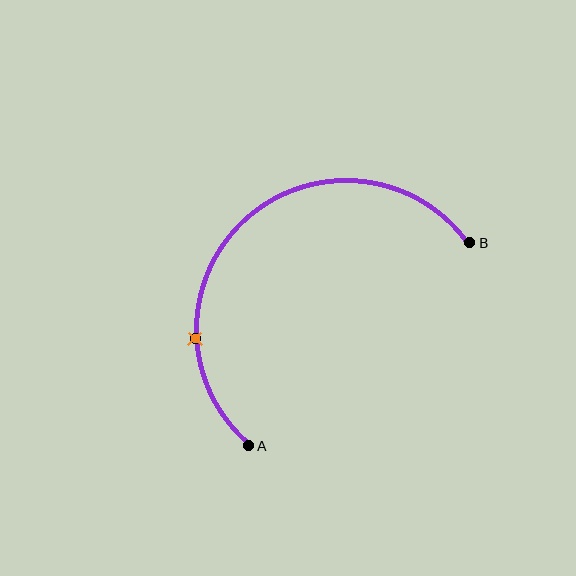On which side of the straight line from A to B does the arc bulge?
The arc bulges above and to the left of the straight line connecting A and B.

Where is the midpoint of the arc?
The arc midpoint is the point on the curve farthest from the straight line joining A and B. It sits above and to the left of that line.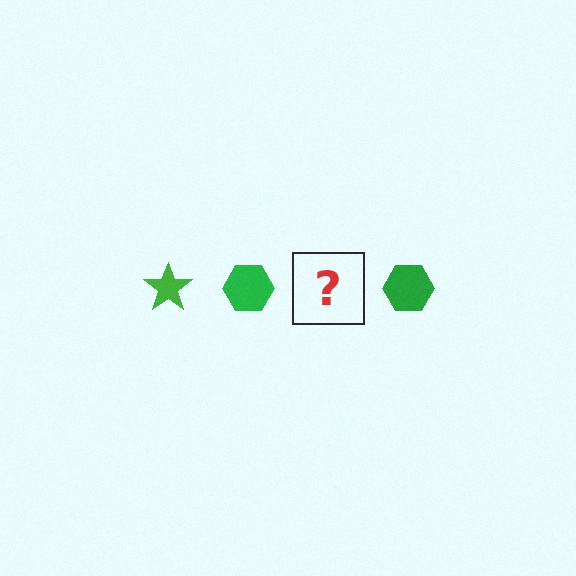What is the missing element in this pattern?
The missing element is a green star.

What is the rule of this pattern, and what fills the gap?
The rule is that the pattern cycles through star, hexagon shapes in green. The gap should be filled with a green star.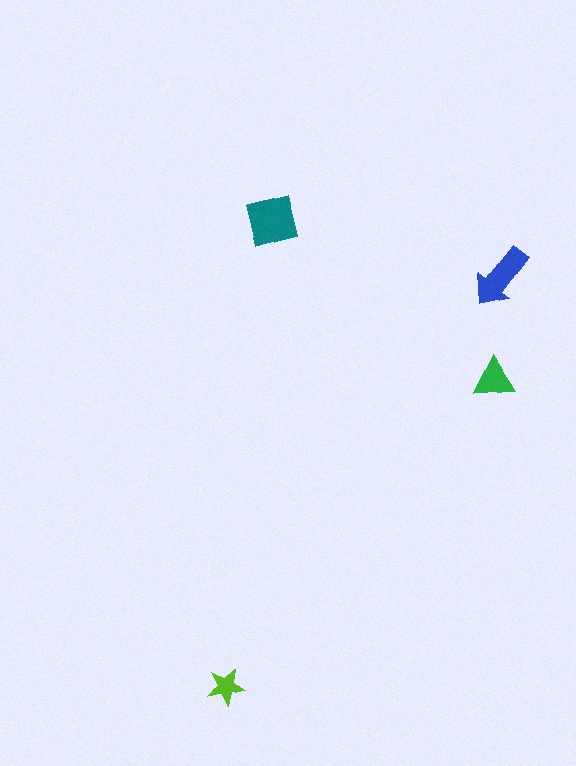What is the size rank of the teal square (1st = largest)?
1st.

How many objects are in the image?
There are 4 objects in the image.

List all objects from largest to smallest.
The teal square, the blue arrow, the green triangle, the lime star.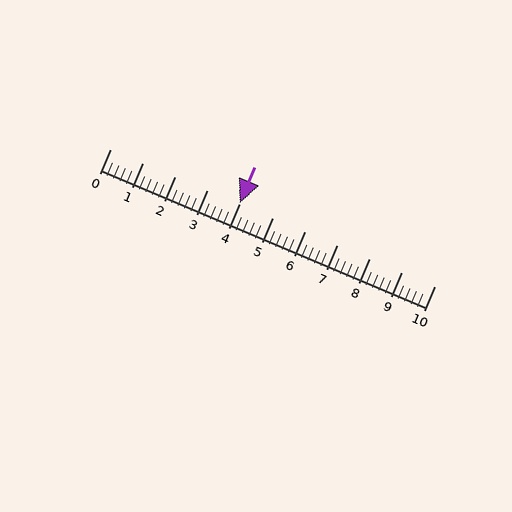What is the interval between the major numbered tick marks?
The major tick marks are spaced 1 units apart.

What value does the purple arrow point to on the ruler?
The purple arrow points to approximately 4.0.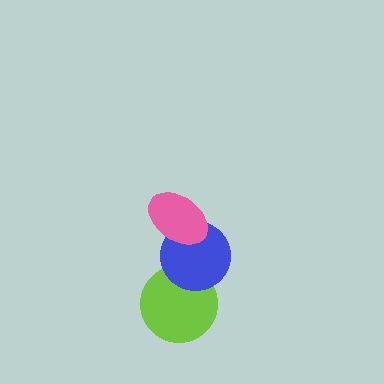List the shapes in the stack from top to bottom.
From top to bottom: the pink ellipse, the blue circle, the lime circle.